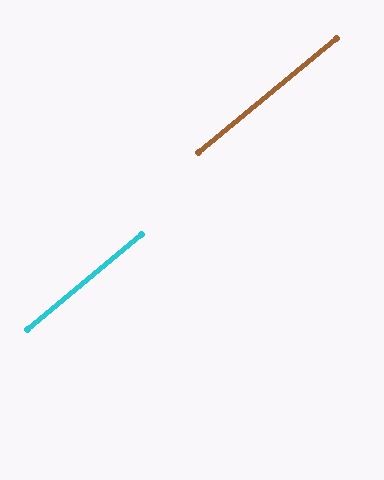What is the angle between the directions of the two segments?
Approximately 0 degrees.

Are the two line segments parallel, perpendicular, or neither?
Parallel — their directions differ by only 0.3°.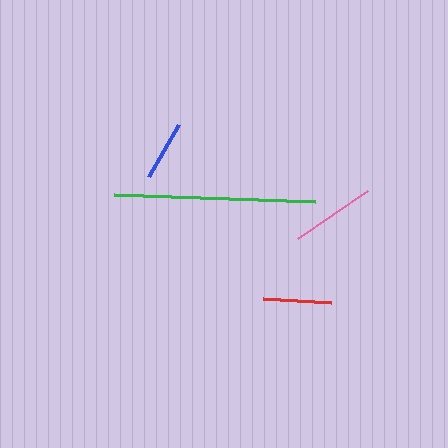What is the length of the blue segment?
The blue segment is approximately 60 pixels long.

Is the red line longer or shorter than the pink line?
The pink line is longer than the red line.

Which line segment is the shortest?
The blue line is the shortest at approximately 60 pixels.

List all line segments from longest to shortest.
From longest to shortest: green, pink, red, blue.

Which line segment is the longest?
The green line is the longest at approximately 201 pixels.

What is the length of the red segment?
The red segment is approximately 68 pixels long.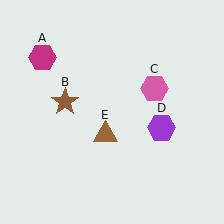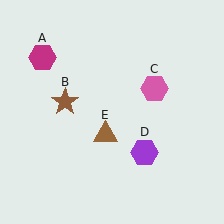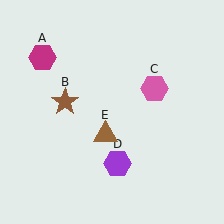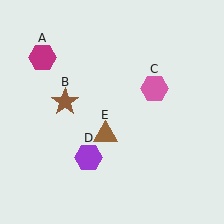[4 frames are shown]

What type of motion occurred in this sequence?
The purple hexagon (object D) rotated clockwise around the center of the scene.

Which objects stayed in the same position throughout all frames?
Magenta hexagon (object A) and brown star (object B) and pink hexagon (object C) and brown triangle (object E) remained stationary.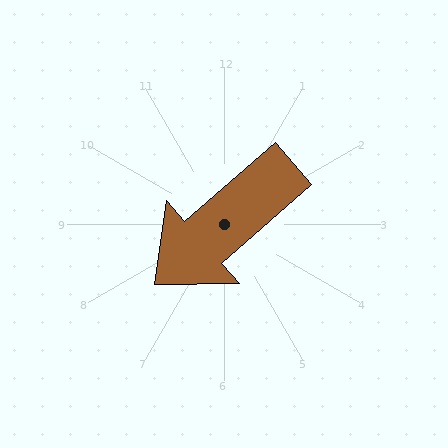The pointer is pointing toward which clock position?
Roughly 8 o'clock.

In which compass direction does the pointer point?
Southwest.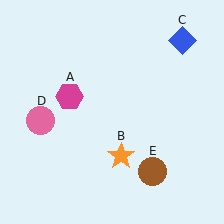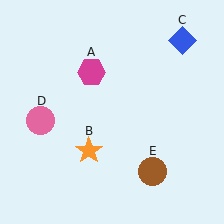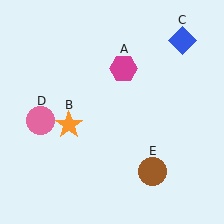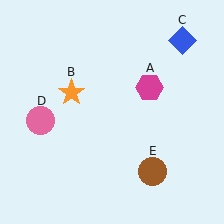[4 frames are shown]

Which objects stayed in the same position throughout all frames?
Blue diamond (object C) and pink circle (object D) and brown circle (object E) remained stationary.